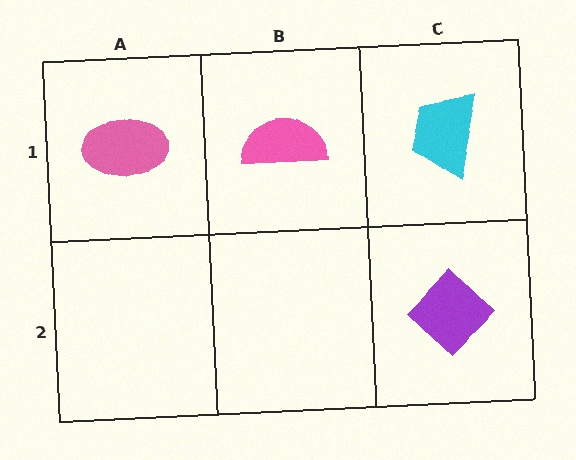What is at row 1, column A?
A pink ellipse.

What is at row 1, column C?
A cyan trapezoid.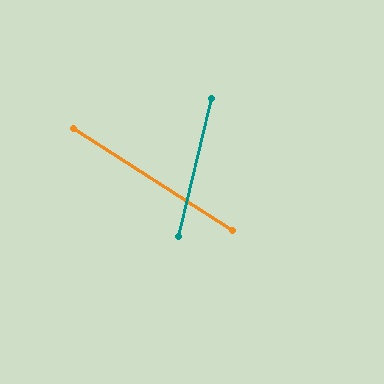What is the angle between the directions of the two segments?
Approximately 71 degrees.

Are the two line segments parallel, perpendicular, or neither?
Neither parallel nor perpendicular — they differ by about 71°.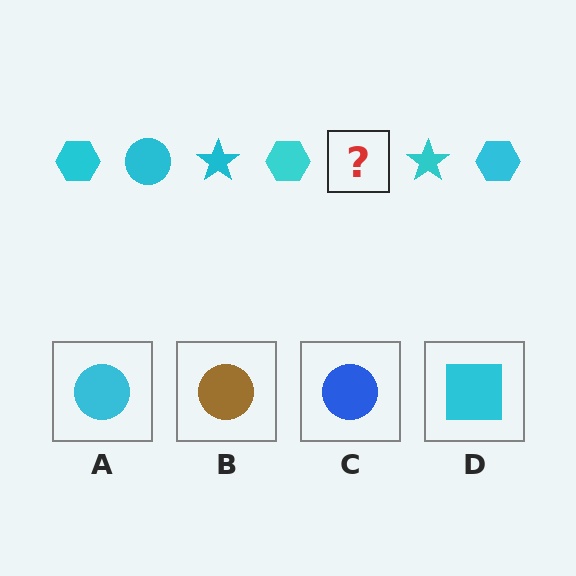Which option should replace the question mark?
Option A.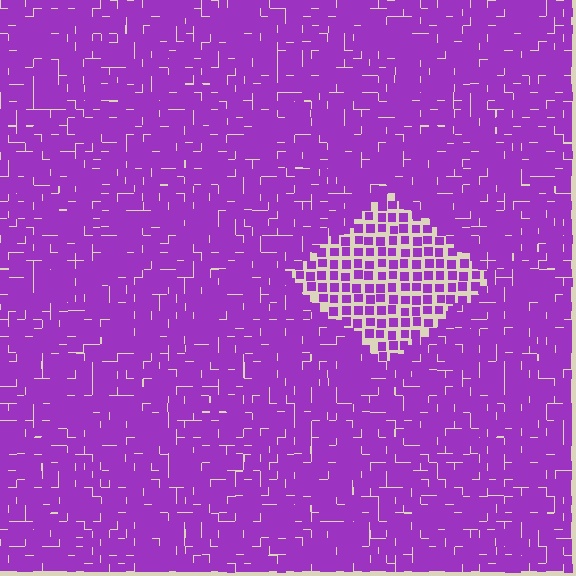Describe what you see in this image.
The image contains small purple elements arranged at two different densities. A diamond-shaped region is visible where the elements are less densely packed than the surrounding area.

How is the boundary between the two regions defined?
The boundary is defined by a change in element density (approximately 1.9x ratio). All elements are the same color, size, and shape.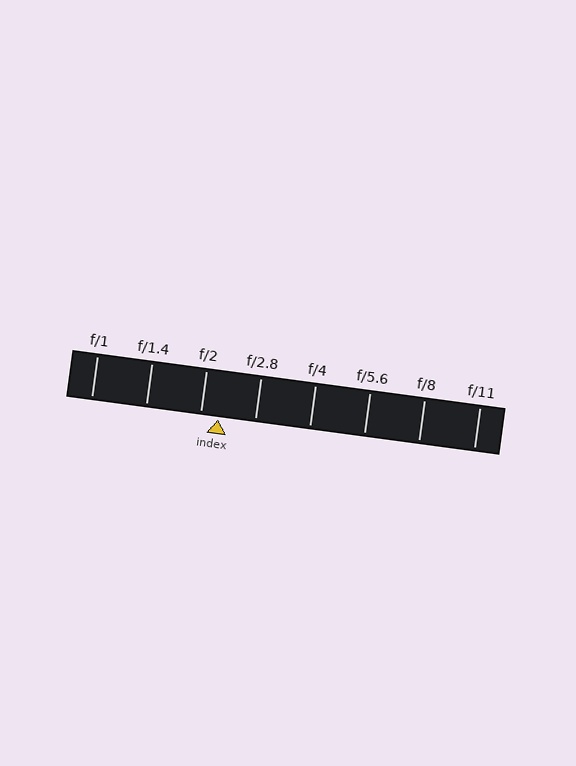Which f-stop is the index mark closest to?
The index mark is closest to f/2.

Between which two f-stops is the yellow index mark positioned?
The index mark is between f/2 and f/2.8.